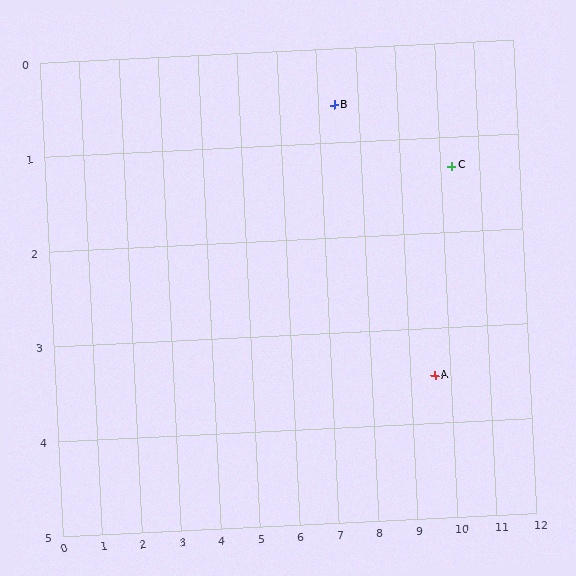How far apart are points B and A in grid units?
Points B and A are about 3.6 grid units apart.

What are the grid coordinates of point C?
Point C is at approximately (10.3, 1.3).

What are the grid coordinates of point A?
Point A is at approximately (9.6, 3.5).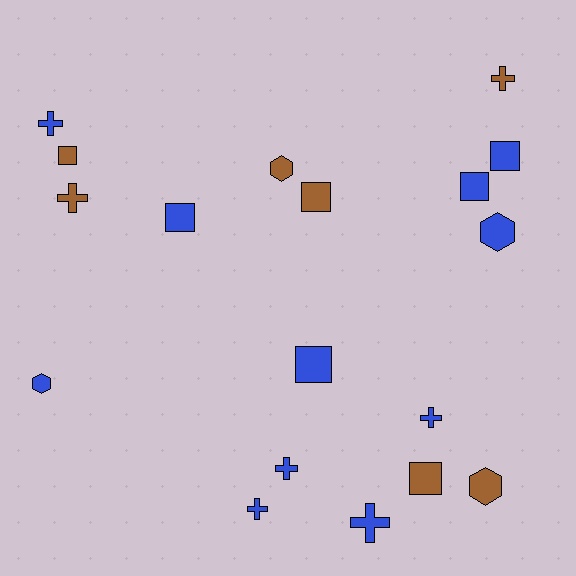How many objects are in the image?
There are 18 objects.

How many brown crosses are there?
There are 2 brown crosses.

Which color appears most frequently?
Blue, with 11 objects.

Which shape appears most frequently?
Square, with 7 objects.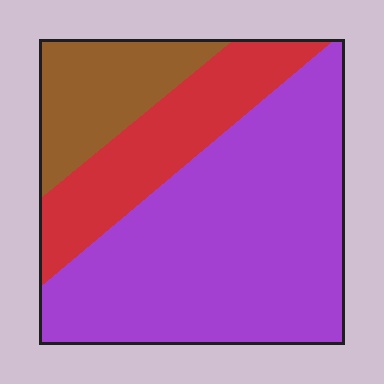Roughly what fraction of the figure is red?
Red covers 23% of the figure.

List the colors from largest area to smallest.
From largest to smallest: purple, red, brown.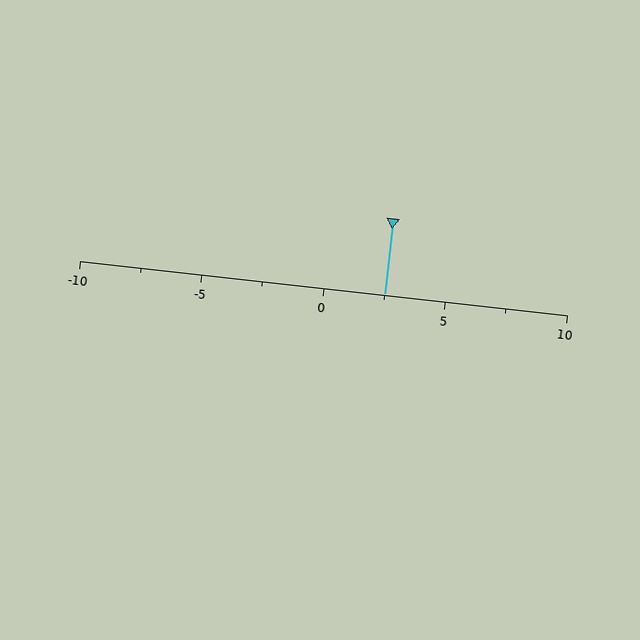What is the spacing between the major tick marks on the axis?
The major ticks are spaced 5 apart.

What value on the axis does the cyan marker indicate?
The marker indicates approximately 2.5.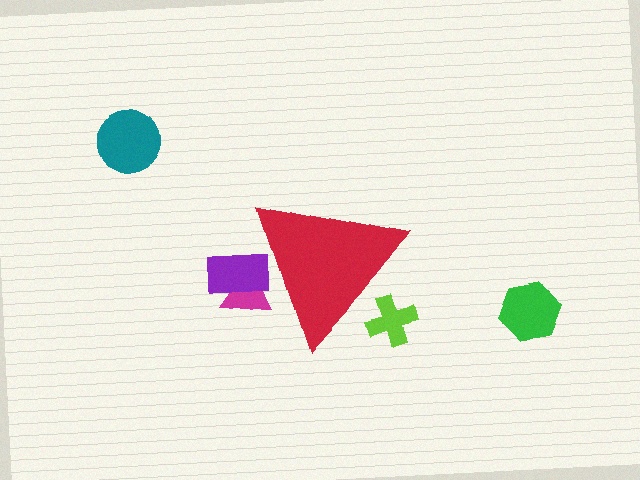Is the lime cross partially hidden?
Yes, the lime cross is partially hidden behind the red triangle.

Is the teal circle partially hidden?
No, the teal circle is fully visible.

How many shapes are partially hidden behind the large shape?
3 shapes are partially hidden.